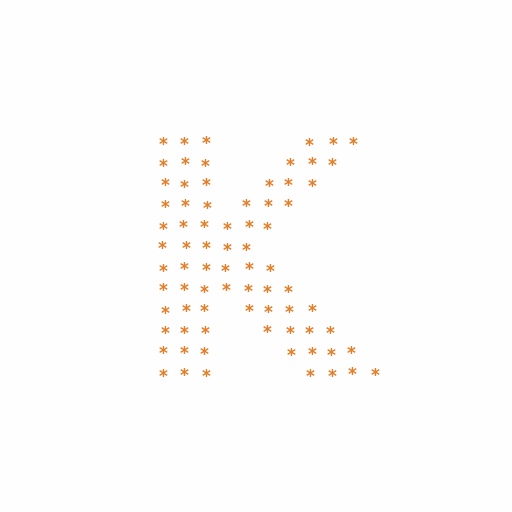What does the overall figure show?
The overall figure shows the letter K.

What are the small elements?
The small elements are asterisks.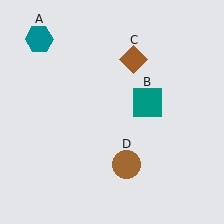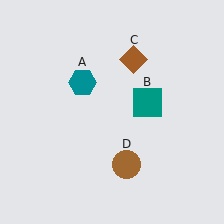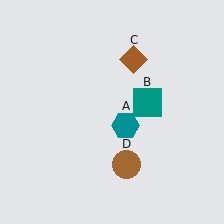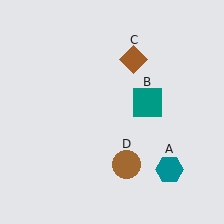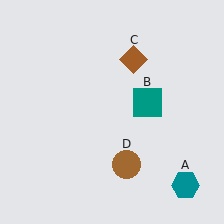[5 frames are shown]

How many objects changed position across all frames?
1 object changed position: teal hexagon (object A).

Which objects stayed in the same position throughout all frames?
Teal square (object B) and brown diamond (object C) and brown circle (object D) remained stationary.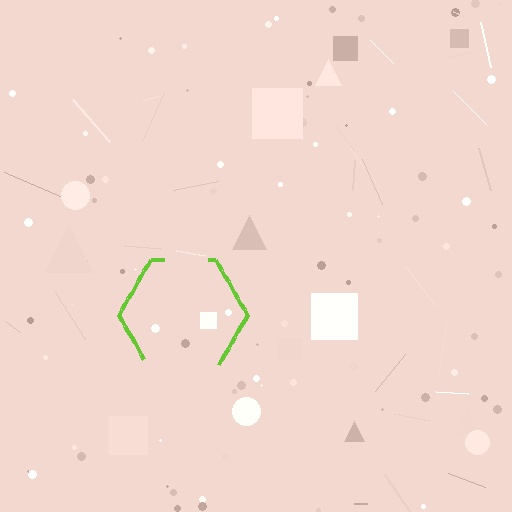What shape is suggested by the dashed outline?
The dashed outline suggests a hexagon.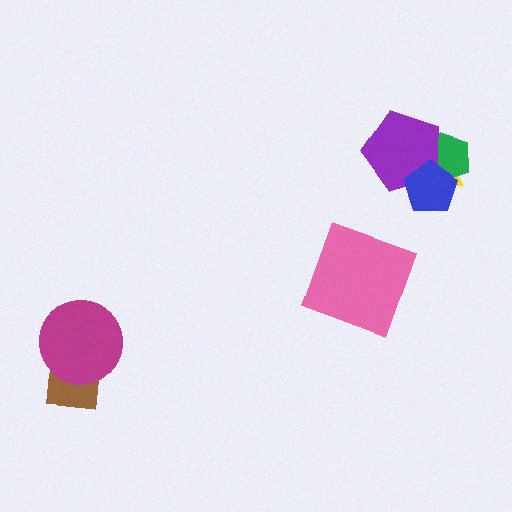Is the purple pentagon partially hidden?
Yes, it is partially covered by another shape.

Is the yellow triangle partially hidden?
Yes, it is partially covered by another shape.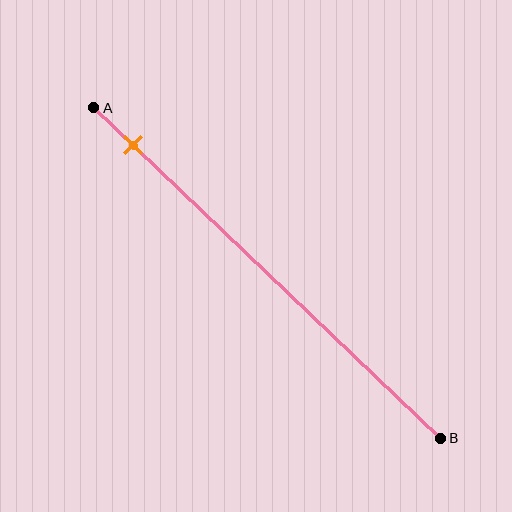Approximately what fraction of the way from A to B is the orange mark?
The orange mark is approximately 10% of the way from A to B.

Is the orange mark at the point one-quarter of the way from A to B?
No, the mark is at about 10% from A, not at the 25% one-quarter point.